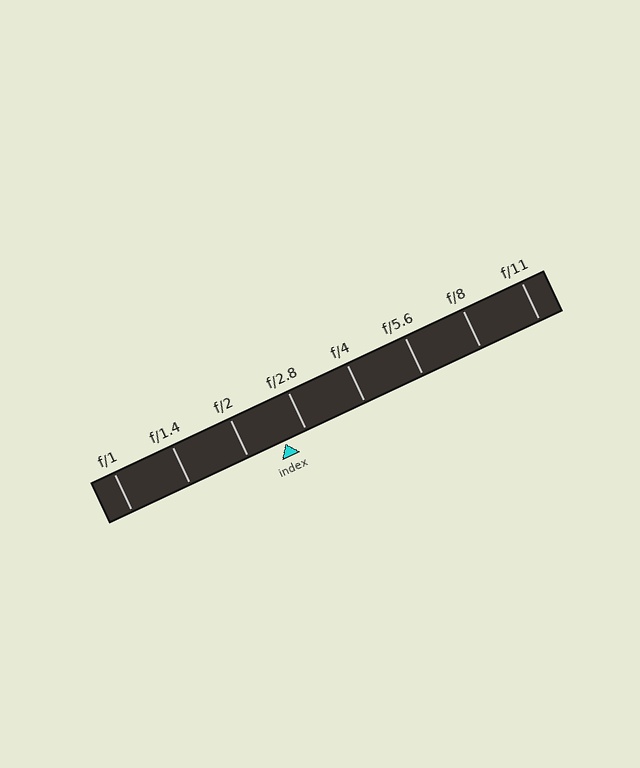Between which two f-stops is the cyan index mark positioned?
The index mark is between f/2 and f/2.8.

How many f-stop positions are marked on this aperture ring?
There are 8 f-stop positions marked.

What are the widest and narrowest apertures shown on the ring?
The widest aperture shown is f/1 and the narrowest is f/11.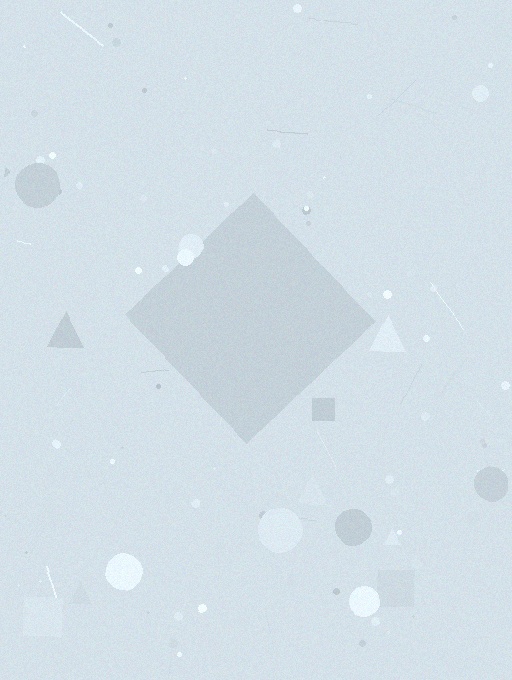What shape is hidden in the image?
A diamond is hidden in the image.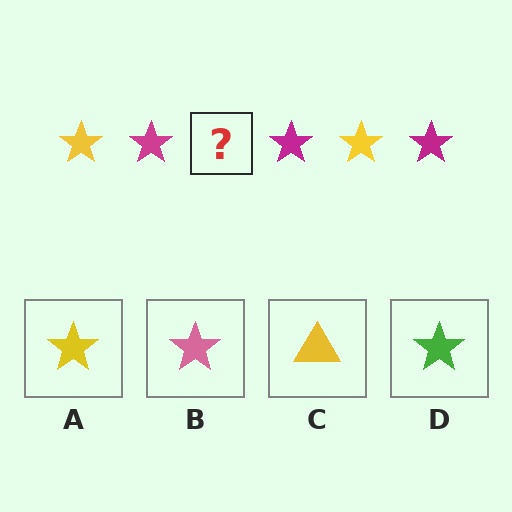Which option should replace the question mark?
Option A.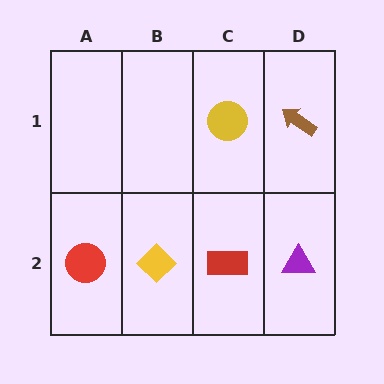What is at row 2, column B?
A yellow diamond.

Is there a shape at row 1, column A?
No, that cell is empty.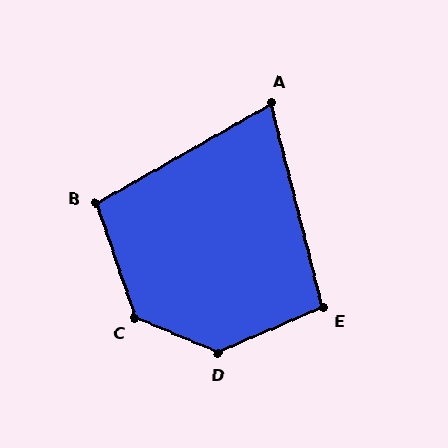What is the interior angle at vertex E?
Approximately 99 degrees (obtuse).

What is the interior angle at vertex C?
Approximately 132 degrees (obtuse).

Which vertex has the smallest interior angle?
A, at approximately 75 degrees.